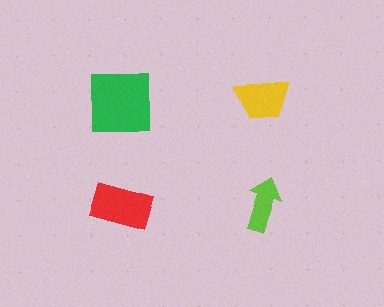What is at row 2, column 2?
A lime arrow.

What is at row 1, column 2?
A yellow trapezoid.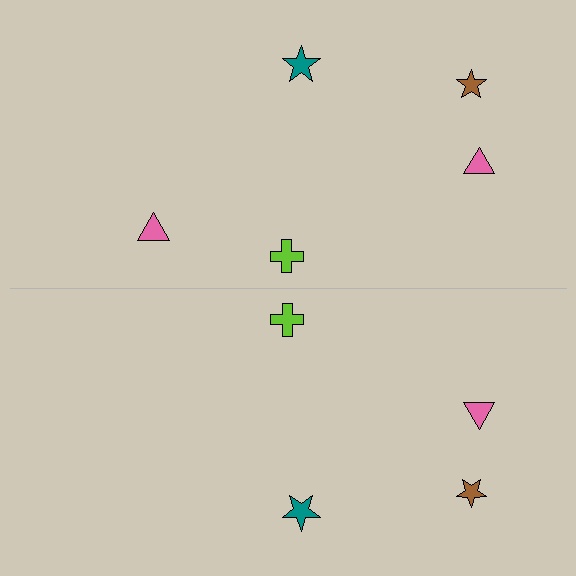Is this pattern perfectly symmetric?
No, the pattern is not perfectly symmetric. A pink triangle is missing from the bottom side.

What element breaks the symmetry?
A pink triangle is missing from the bottom side.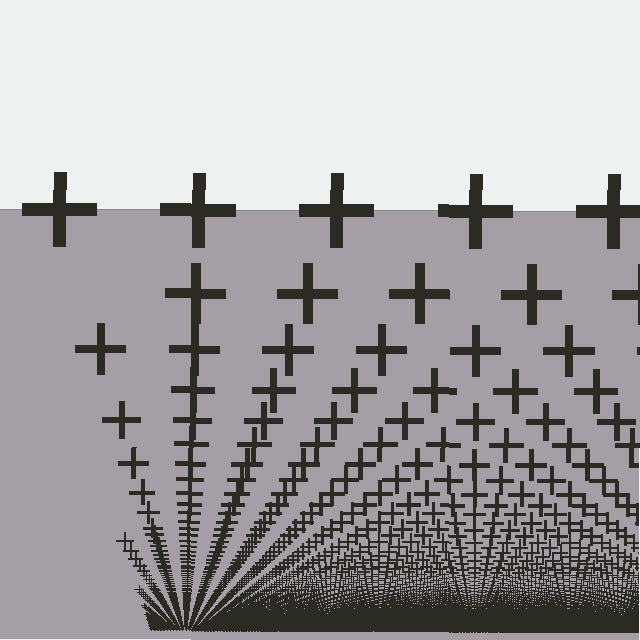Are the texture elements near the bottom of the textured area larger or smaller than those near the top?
Smaller. The gradient is inverted — elements near the bottom are smaller and denser.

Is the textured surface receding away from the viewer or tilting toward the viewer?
The surface appears to tilt toward the viewer. Texture elements get larger and sparser toward the top.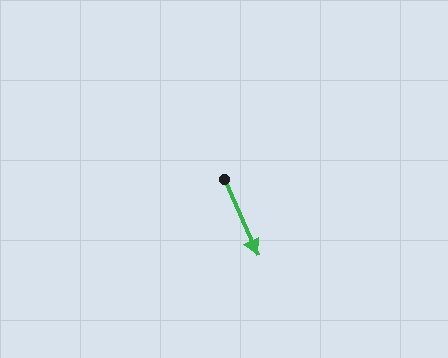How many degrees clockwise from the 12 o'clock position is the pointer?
Approximately 156 degrees.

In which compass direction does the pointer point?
Southeast.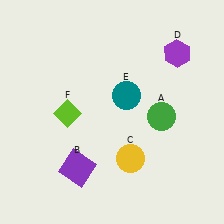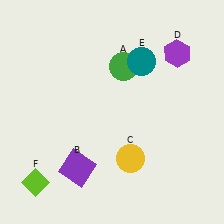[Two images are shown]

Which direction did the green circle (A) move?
The green circle (A) moved up.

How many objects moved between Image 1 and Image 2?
3 objects moved between the two images.